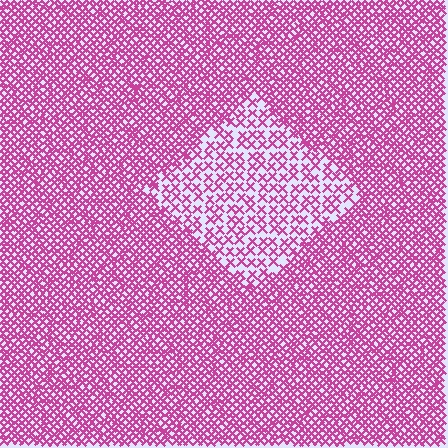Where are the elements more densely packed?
The elements are more densely packed outside the diamond boundary.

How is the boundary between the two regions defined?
The boundary is defined by a change in element density (approximately 2.2x ratio). All elements are the same color, size, and shape.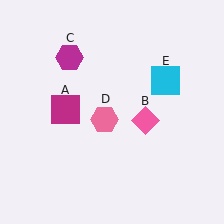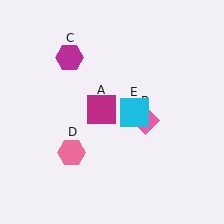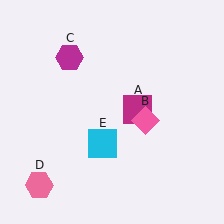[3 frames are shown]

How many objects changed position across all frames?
3 objects changed position: magenta square (object A), pink hexagon (object D), cyan square (object E).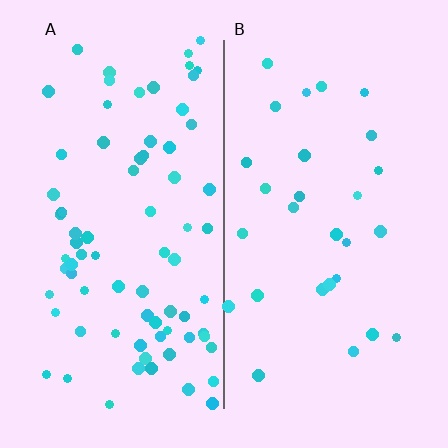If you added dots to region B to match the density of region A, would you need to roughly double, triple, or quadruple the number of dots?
Approximately triple.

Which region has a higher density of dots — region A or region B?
A (the left).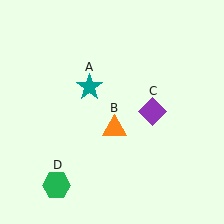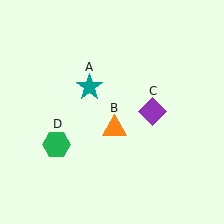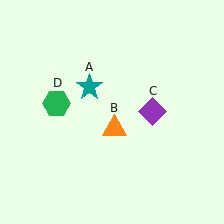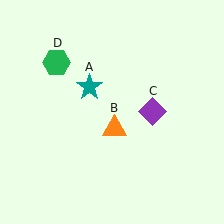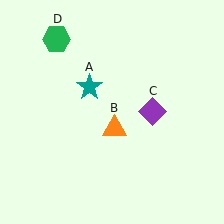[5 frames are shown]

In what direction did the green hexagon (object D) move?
The green hexagon (object D) moved up.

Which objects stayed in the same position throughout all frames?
Teal star (object A) and orange triangle (object B) and purple diamond (object C) remained stationary.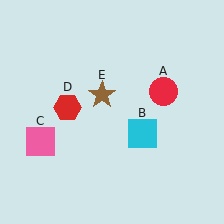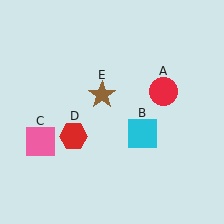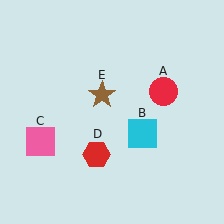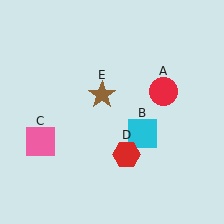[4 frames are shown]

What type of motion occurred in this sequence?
The red hexagon (object D) rotated counterclockwise around the center of the scene.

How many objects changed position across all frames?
1 object changed position: red hexagon (object D).